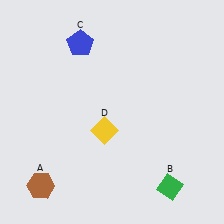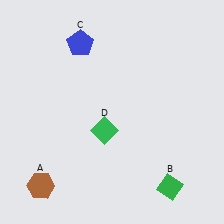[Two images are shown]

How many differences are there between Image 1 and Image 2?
There is 1 difference between the two images.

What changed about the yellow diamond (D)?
In Image 1, D is yellow. In Image 2, it changed to green.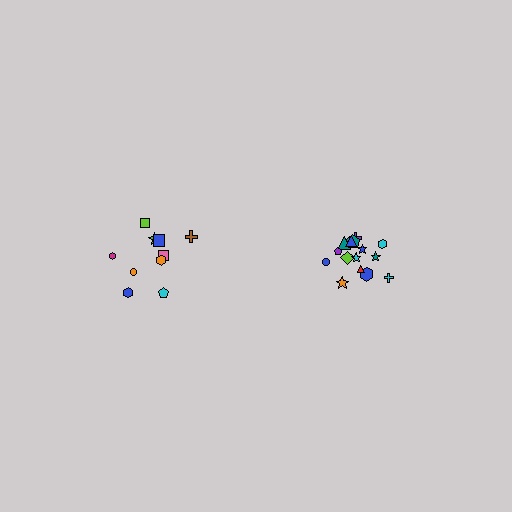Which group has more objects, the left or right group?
The right group.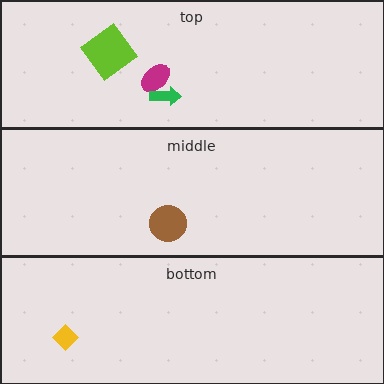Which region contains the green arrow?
The top region.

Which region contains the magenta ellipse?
The top region.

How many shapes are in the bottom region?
1.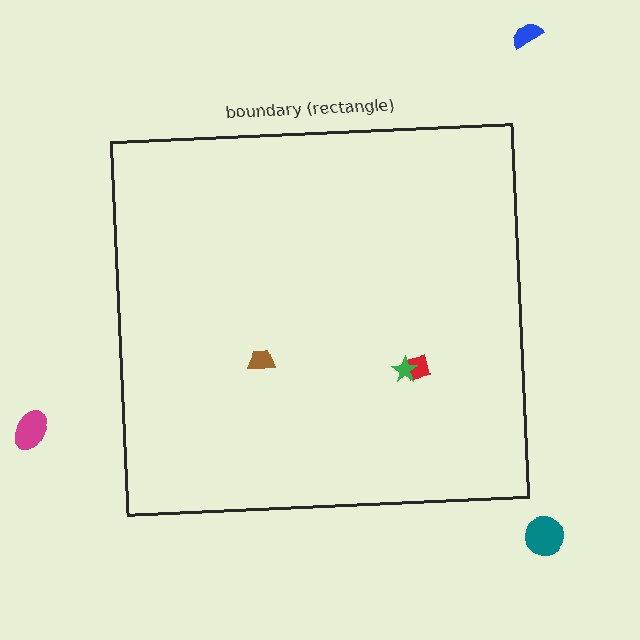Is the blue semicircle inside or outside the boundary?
Outside.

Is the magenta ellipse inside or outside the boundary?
Outside.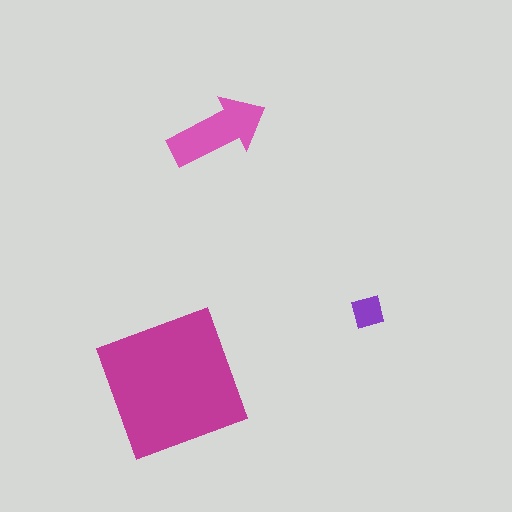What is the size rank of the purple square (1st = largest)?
3rd.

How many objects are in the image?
There are 3 objects in the image.